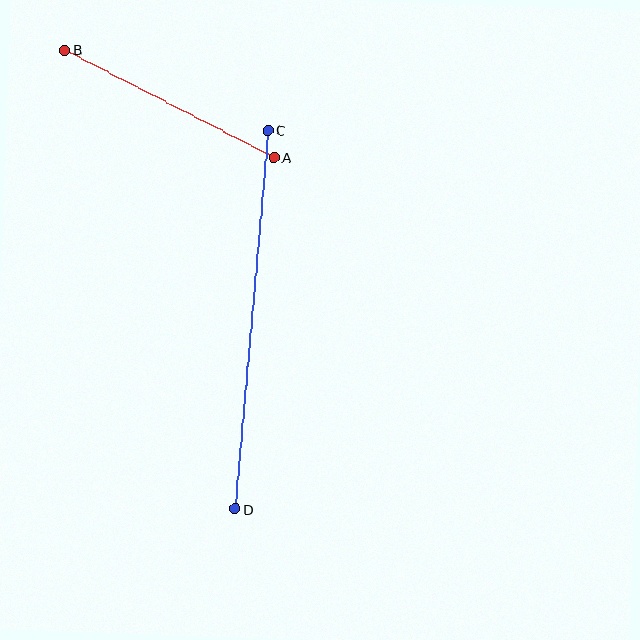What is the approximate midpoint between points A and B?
The midpoint is at approximately (169, 104) pixels.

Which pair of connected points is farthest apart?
Points C and D are farthest apart.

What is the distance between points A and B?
The distance is approximately 235 pixels.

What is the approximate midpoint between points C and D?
The midpoint is at approximately (251, 320) pixels.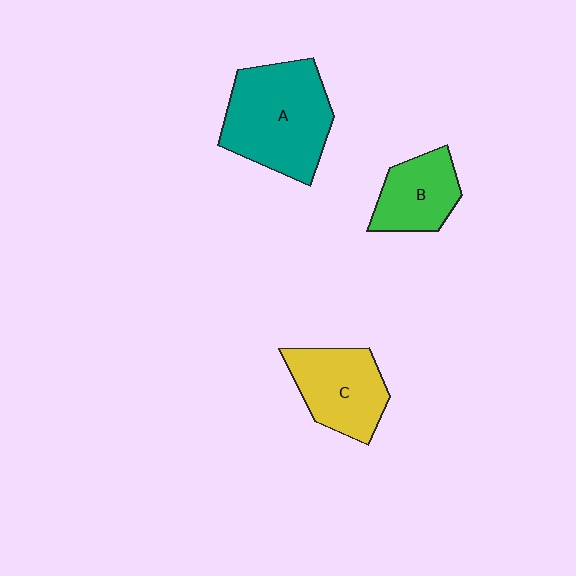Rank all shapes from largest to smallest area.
From largest to smallest: A (teal), C (yellow), B (green).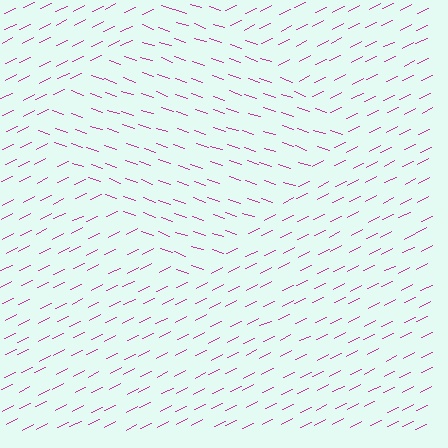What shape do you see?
I see a diamond.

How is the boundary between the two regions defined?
The boundary is defined purely by a change in line orientation (approximately 45 degrees difference). All lines are the same color and thickness.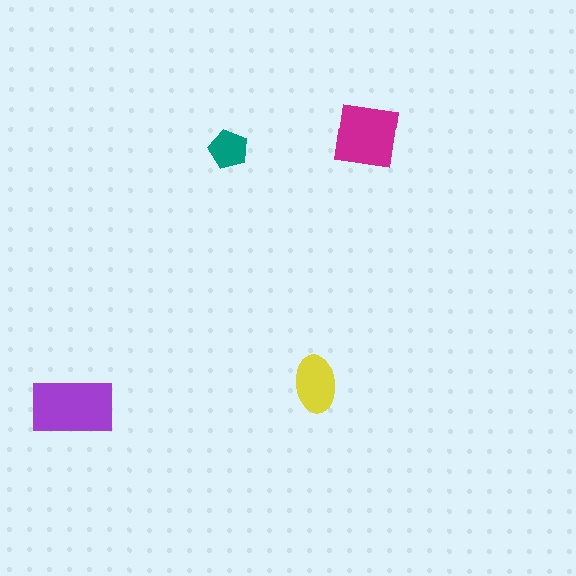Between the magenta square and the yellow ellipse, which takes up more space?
The magenta square.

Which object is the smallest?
The teal pentagon.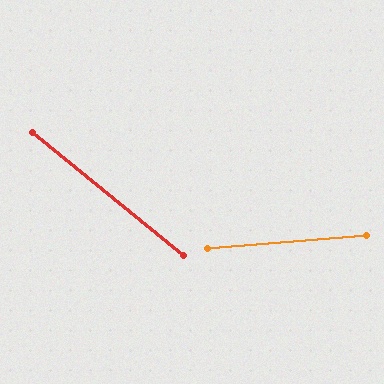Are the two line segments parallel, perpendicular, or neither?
Neither parallel nor perpendicular — they differ by about 44°.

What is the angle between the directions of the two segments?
Approximately 44 degrees.